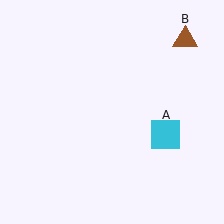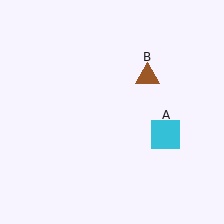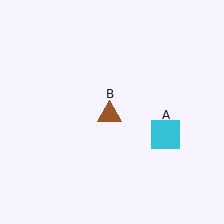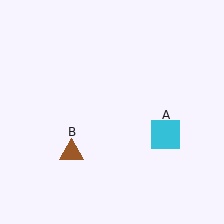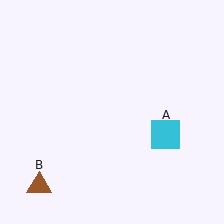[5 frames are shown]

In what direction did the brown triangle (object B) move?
The brown triangle (object B) moved down and to the left.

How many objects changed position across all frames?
1 object changed position: brown triangle (object B).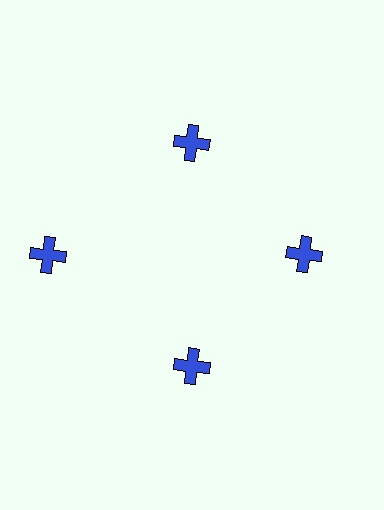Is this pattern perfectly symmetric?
No. The 4 blue crosses are arranged in a ring, but one element near the 9 o'clock position is pushed outward from the center, breaking the 4-fold rotational symmetry.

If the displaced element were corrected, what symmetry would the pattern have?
It would have 4-fold rotational symmetry — the pattern would map onto itself every 90 degrees.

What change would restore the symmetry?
The symmetry would be restored by moving it inward, back onto the ring so that all 4 crosses sit at equal angles and equal distance from the center.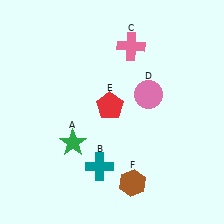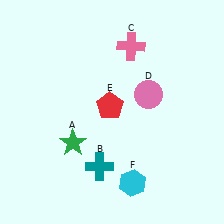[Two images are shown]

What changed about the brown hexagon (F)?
In Image 1, F is brown. In Image 2, it changed to cyan.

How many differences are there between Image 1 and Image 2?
There is 1 difference between the two images.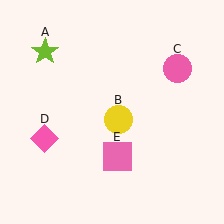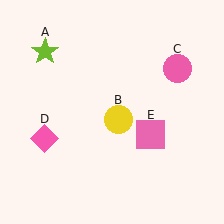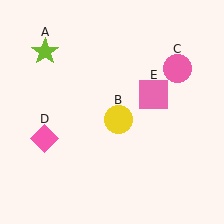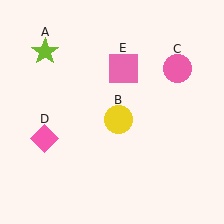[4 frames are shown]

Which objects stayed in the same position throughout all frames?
Lime star (object A) and yellow circle (object B) and pink circle (object C) and pink diamond (object D) remained stationary.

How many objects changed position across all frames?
1 object changed position: pink square (object E).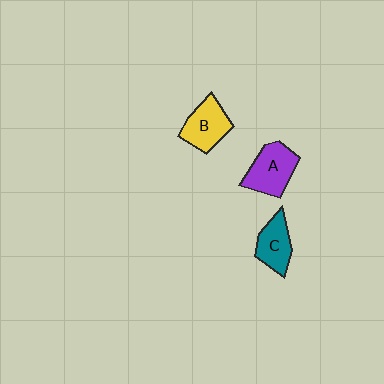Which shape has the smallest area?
Shape C (teal).